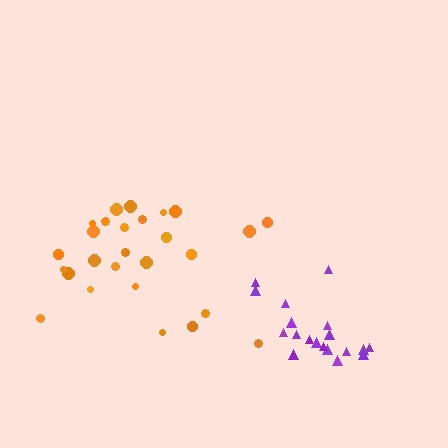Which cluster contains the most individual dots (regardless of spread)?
Orange (27).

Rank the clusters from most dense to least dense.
purple, orange.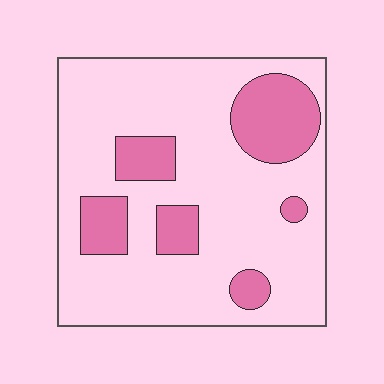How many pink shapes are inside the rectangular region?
6.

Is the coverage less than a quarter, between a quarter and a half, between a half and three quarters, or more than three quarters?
Less than a quarter.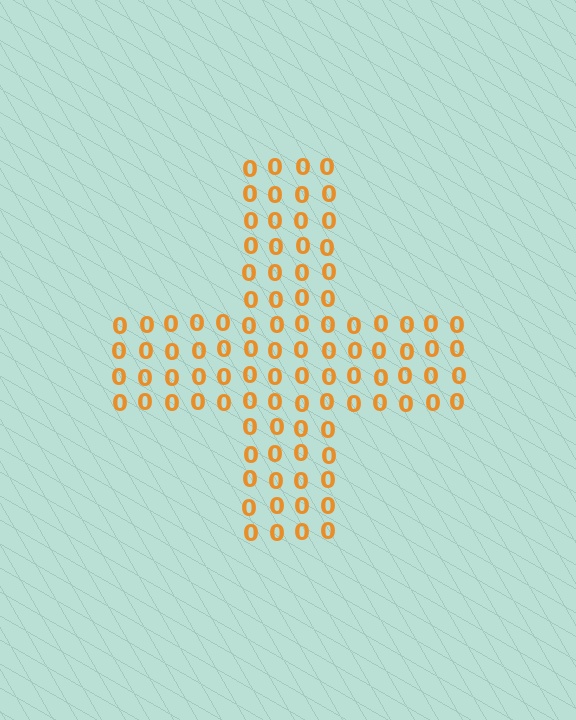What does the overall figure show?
The overall figure shows a cross.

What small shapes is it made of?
It is made of small digit 0's.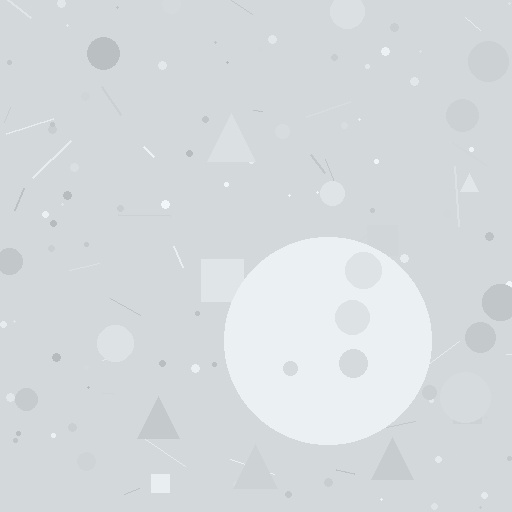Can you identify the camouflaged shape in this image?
The camouflaged shape is a circle.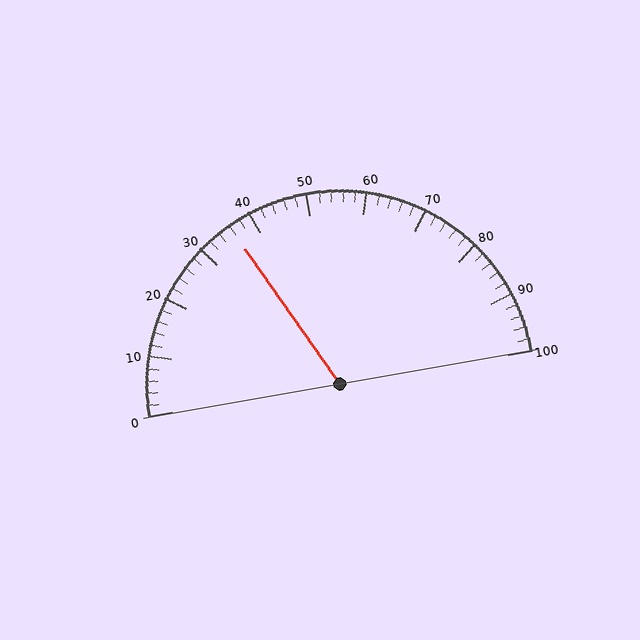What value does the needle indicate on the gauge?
The needle indicates approximately 36.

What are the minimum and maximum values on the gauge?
The gauge ranges from 0 to 100.